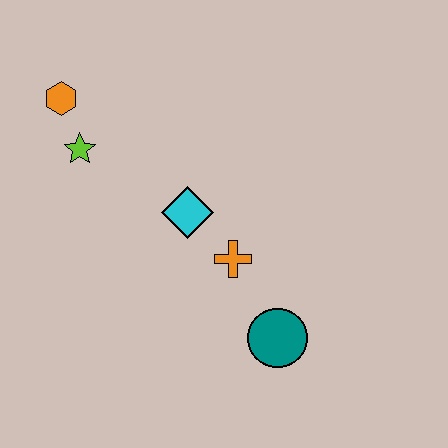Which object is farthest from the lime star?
The teal circle is farthest from the lime star.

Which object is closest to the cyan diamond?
The orange cross is closest to the cyan diamond.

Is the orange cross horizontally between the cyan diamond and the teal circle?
Yes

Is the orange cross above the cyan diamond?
No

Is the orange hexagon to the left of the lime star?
Yes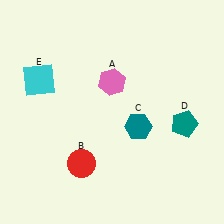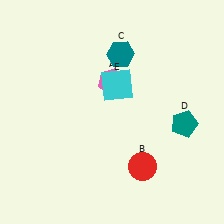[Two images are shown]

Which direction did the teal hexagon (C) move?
The teal hexagon (C) moved up.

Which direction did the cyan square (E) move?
The cyan square (E) moved right.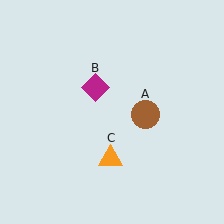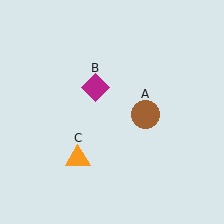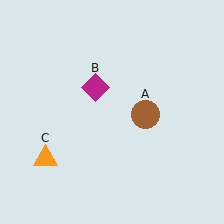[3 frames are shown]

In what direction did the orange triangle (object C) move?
The orange triangle (object C) moved left.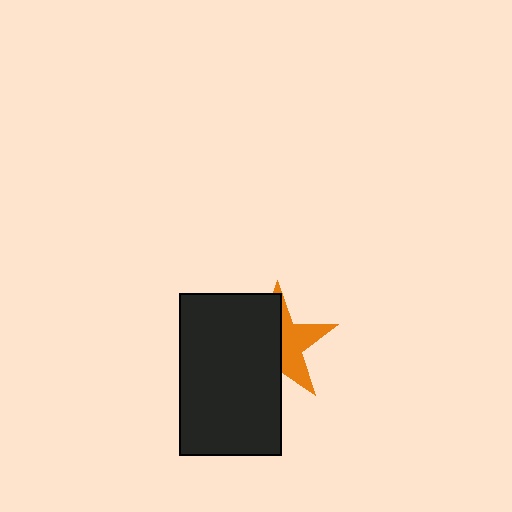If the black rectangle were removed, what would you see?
You would see the complete orange star.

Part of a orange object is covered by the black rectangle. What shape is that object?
It is a star.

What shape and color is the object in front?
The object in front is a black rectangle.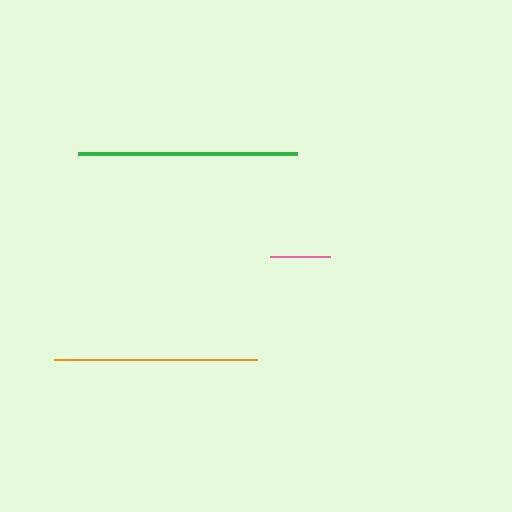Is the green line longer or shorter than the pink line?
The green line is longer than the pink line.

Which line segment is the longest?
The green line is the longest at approximately 219 pixels.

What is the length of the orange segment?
The orange segment is approximately 203 pixels long.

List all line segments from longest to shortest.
From longest to shortest: green, orange, pink.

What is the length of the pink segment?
The pink segment is approximately 60 pixels long.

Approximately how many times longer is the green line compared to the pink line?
The green line is approximately 3.6 times the length of the pink line.